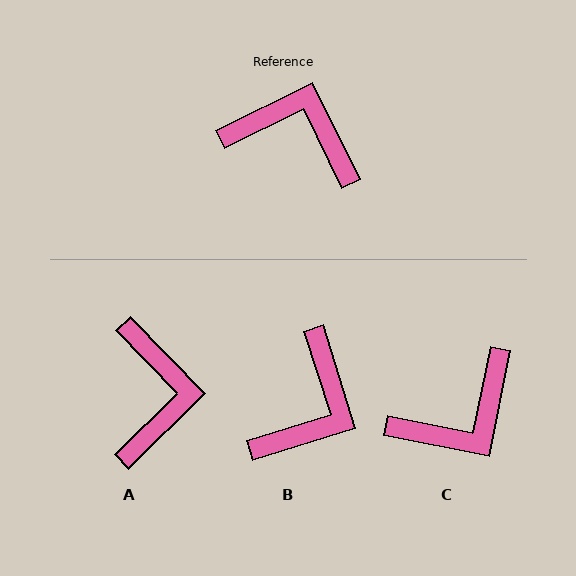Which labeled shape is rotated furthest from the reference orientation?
C, about 127 degrees away.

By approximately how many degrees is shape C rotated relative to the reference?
Approximately 127 degrees clockwise.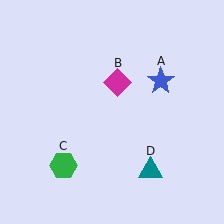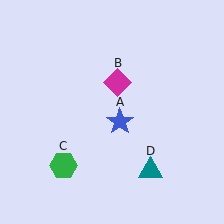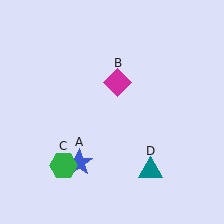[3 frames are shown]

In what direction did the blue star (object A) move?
The blue star (object A) moved down and to the left.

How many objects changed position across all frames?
1 object changed position: blue star (object A).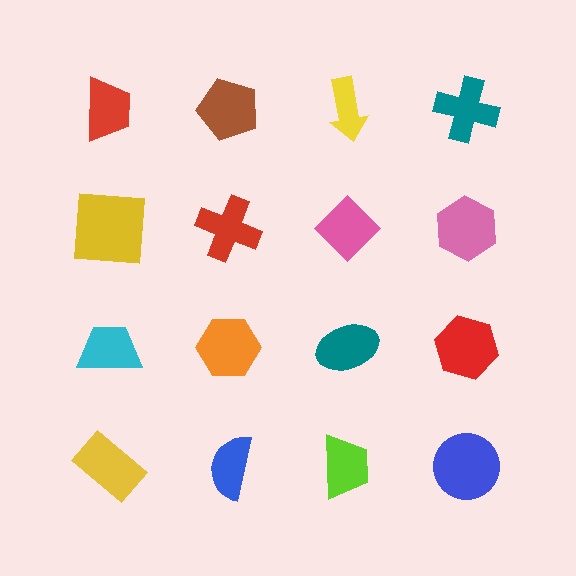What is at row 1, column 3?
A yellow arrow.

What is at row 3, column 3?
A teal ellipse.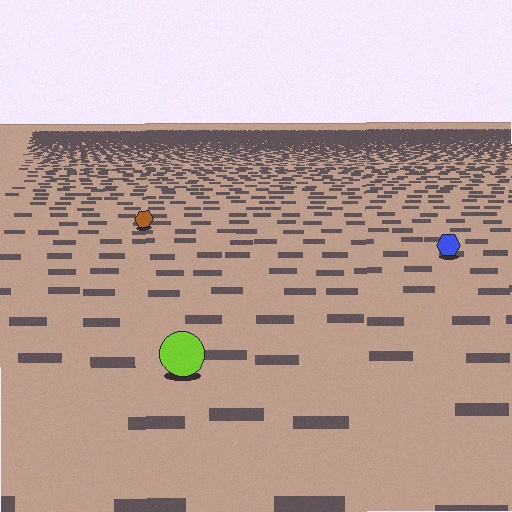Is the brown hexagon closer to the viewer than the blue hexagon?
No. The blue hexagon is closer — you can tell from the texture gradient: the ground texture is coarser near it.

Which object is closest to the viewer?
The lime circle is closest. The texture marks near it are larger and more spread out.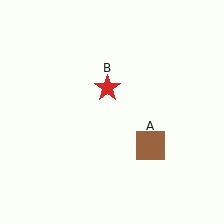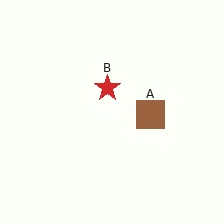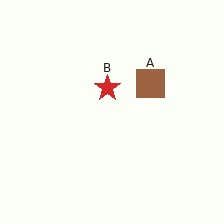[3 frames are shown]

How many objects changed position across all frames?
1 object changed position: brown square (object A).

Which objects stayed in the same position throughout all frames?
Red star (object B) remained stationary.